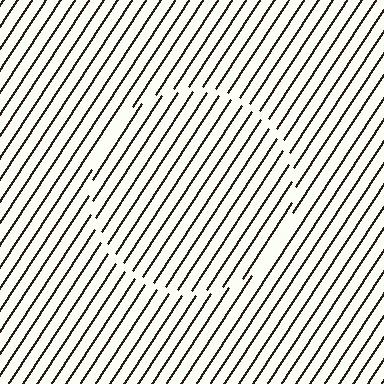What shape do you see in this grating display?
An illusory circle. The interior of the shape contains the same grating, shifted by half a period — the contour is defined by the phase discontinuity where line-ends from the inner and outer gratings abut.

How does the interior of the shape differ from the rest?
The interior of the shape contains the same grating, shifted by half a period — the contour is defined by the phase discontinuity where line-ends from the inner and outer gratings abut.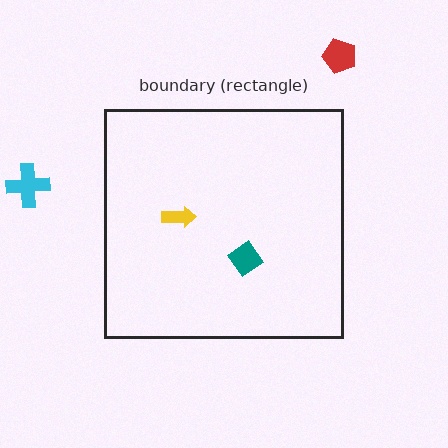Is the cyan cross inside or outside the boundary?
Outside.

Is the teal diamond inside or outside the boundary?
Inside.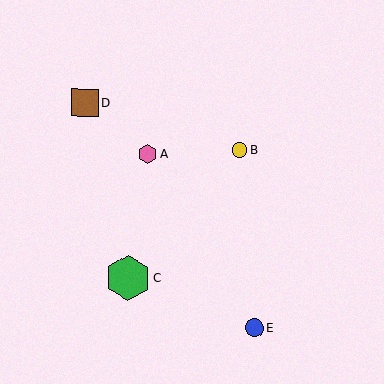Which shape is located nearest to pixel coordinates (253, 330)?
The blue circle (labeled E) at (255, 328) is nearest to that location.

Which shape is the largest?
The green hexagon (labeled C) is the largest.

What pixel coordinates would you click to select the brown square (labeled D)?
Click at (85, 103) to select the brown square D.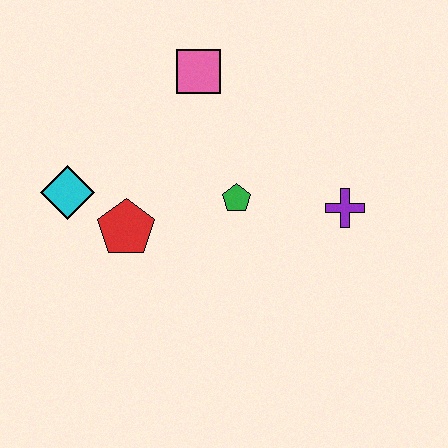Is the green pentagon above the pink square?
No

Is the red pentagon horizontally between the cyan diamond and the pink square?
Yes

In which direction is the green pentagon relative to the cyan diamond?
The green pentagon is to the right of the cyan diamond.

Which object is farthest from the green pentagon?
The cyan diamond is farthest from the green pentagon.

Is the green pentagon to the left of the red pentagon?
No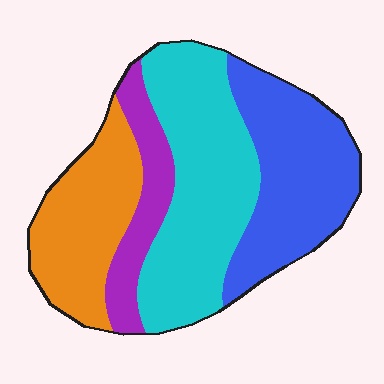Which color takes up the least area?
Purple, at roughly 15%.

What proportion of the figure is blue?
Blue covers around 30% of the figure.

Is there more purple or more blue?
Blue.